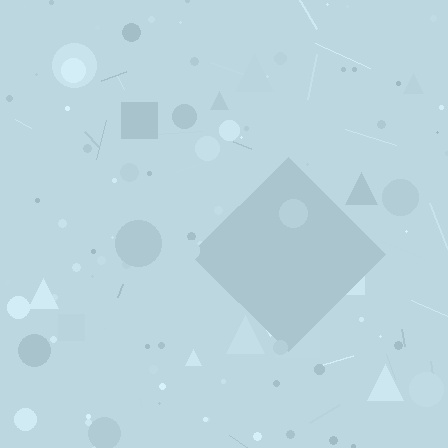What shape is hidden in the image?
A diamond is hidden in the image.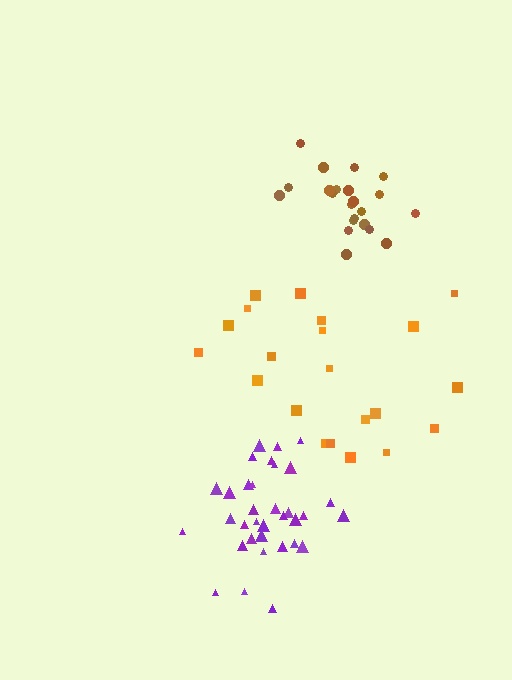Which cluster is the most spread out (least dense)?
Orange.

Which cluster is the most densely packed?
Brown.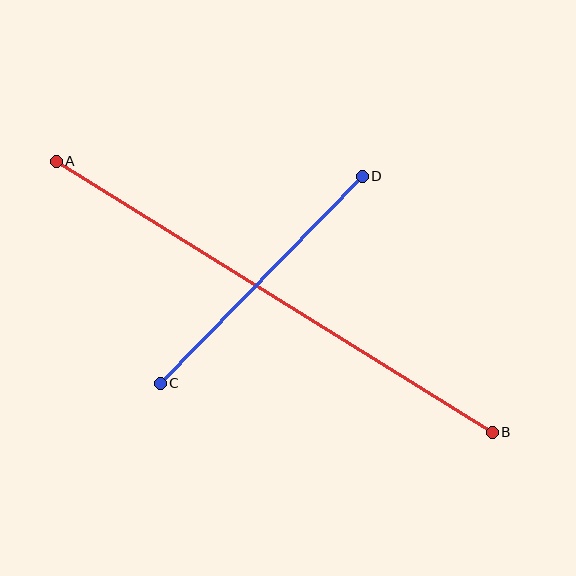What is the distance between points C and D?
The distance is approximately 289 pixels.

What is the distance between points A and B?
The distance is approximately 514 pixels.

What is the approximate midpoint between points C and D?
The midpoint is at approximately (261, 280) pixels.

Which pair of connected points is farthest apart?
Points A and B are farthest apart.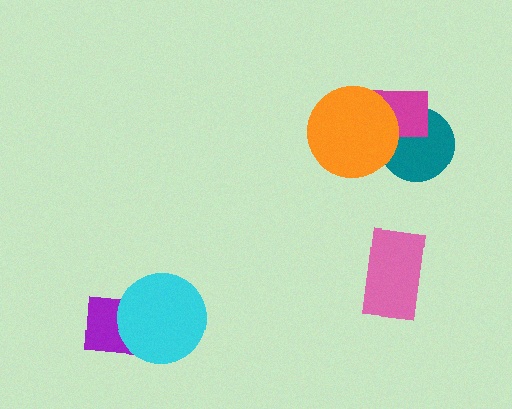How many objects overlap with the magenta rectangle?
2 objects overlap with the magenta rectangle.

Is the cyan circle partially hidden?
No, no other shape covers it.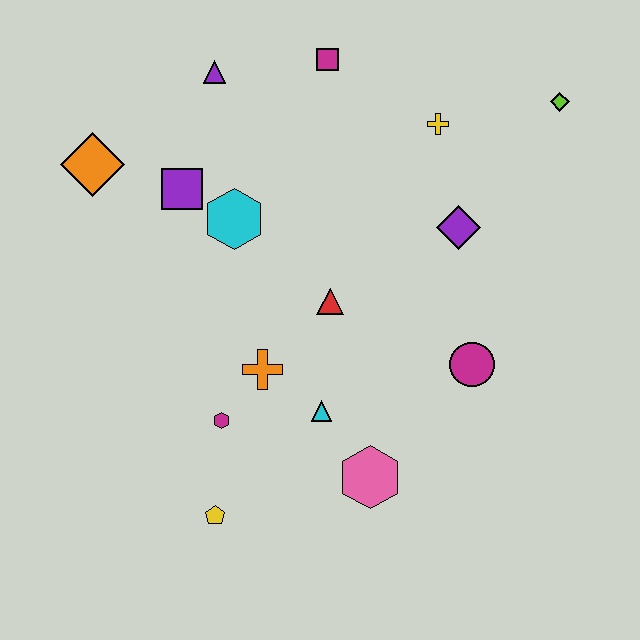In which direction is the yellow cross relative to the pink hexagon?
The yellow cross is above the pink hexagon.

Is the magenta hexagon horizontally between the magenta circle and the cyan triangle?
No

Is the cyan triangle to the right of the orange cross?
Yes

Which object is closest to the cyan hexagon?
The purple square is closest to the cyan hexagon.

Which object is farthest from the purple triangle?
The yellow pentagon is farthest from the purple triangle.